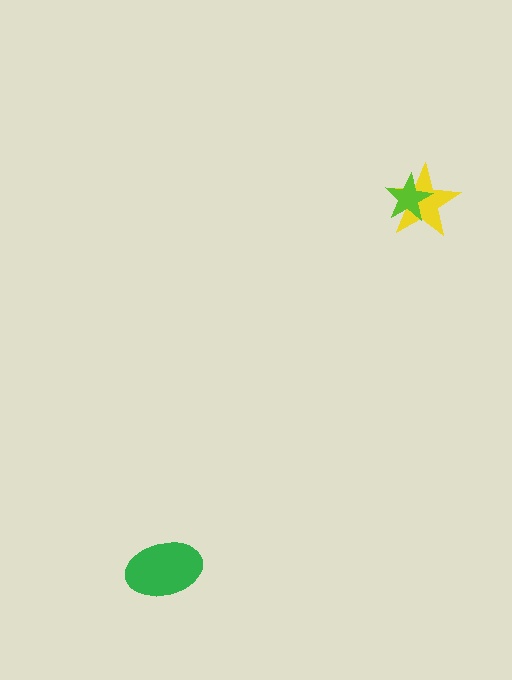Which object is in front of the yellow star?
The lime star is in front of the yellow star.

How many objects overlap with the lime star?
1 object overlaps with the lime star.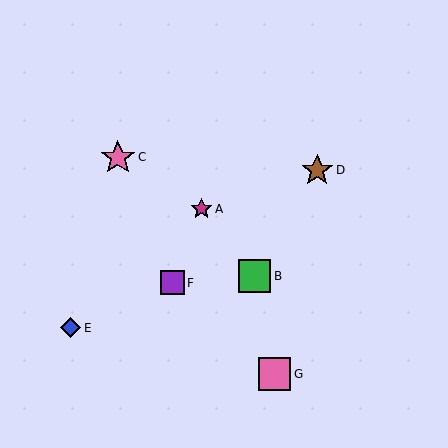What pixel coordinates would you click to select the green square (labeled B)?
Click at (254, 276) to select the green square B.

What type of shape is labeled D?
Shape D is a brown star.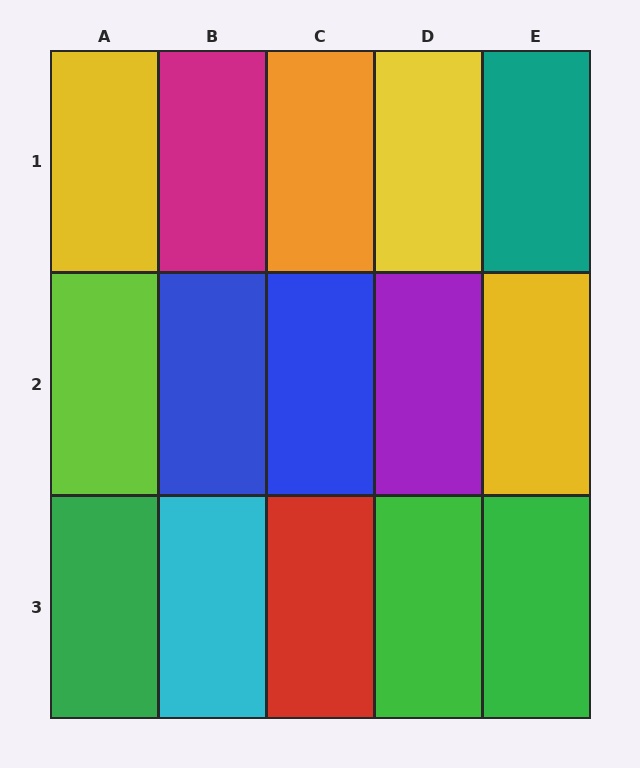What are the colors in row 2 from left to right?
Lime, blue, blue, purple, yellow.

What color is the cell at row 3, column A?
Green.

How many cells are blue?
2 cells are blue.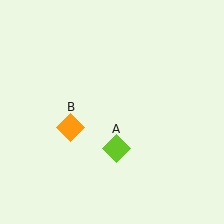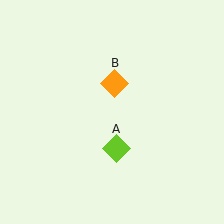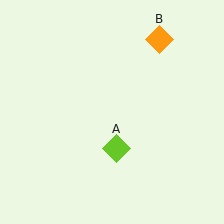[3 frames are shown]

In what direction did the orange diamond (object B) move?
The orange diamond (object B) moved up and to the right.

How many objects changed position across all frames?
1 object changed position: orange diamond (object B).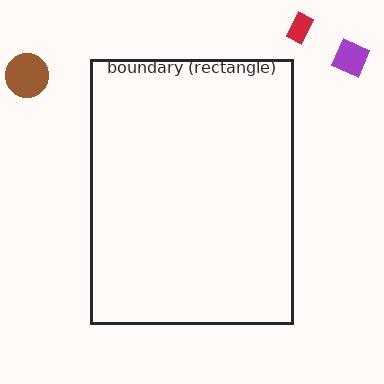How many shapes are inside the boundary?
0 inside, 3 outside.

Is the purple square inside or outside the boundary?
Outside.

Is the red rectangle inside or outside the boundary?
Outside.